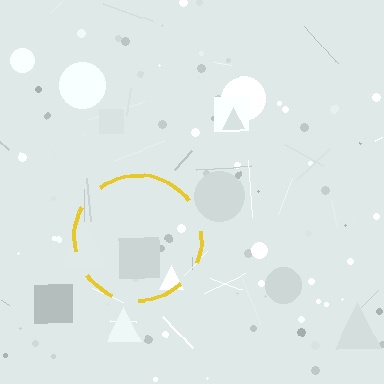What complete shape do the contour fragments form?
The contour fragments form a circle.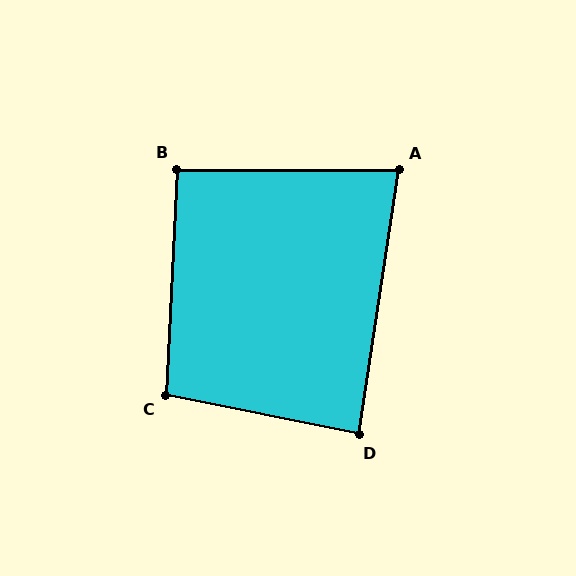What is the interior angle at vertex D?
Approximately 87 degrees (approximately right).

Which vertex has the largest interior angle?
C, at approximately 99 degrees.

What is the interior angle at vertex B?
Approximately 93 degrees (approximately right).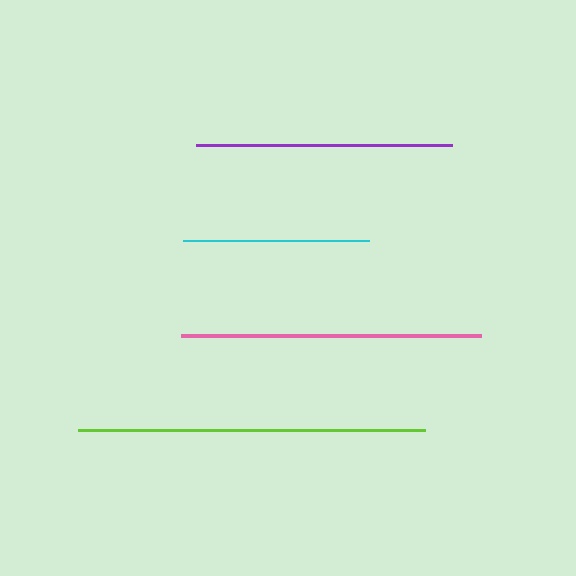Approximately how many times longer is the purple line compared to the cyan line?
The purple line is approximately 1.4 times the length of the cyan line.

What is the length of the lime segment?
The lime segment is approximately 347 pixels long.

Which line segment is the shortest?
The cyan line is the shortest at approximately 185 pixels.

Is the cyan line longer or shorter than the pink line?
The pink line is longer than the cyan line.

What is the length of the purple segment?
The purple segment is approximately 256 pixels long.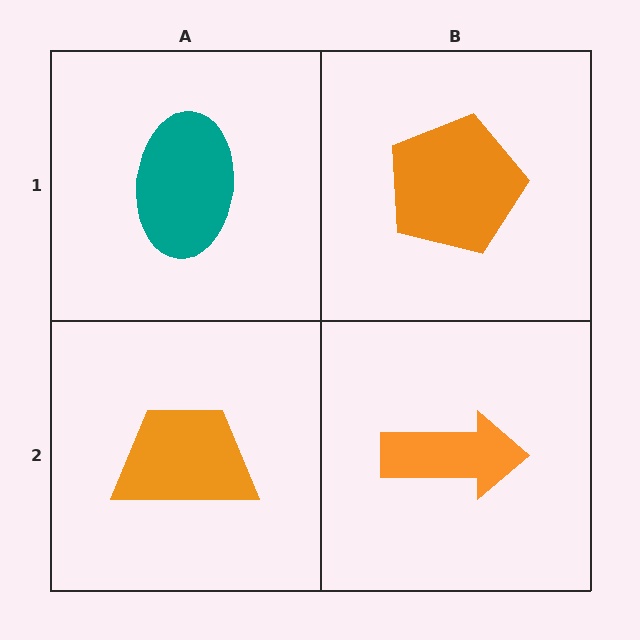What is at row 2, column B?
An orange arrow.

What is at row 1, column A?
A teal ellipse.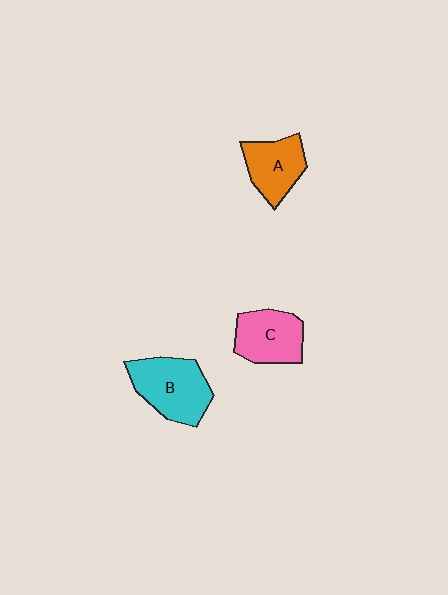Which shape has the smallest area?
Shape A (orange).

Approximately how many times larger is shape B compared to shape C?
Approximately 1.2 times.